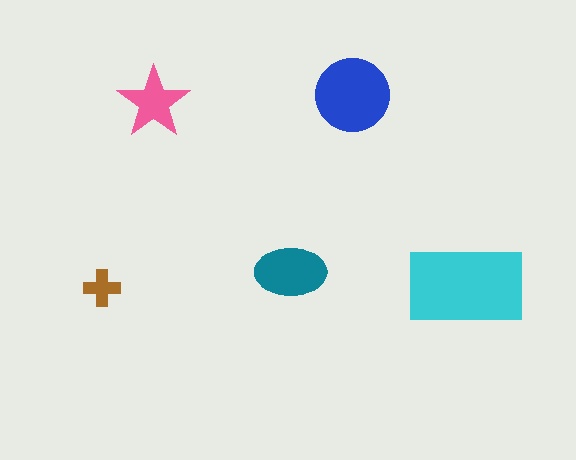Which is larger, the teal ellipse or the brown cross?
The teal ellipse.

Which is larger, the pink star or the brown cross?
The pink star.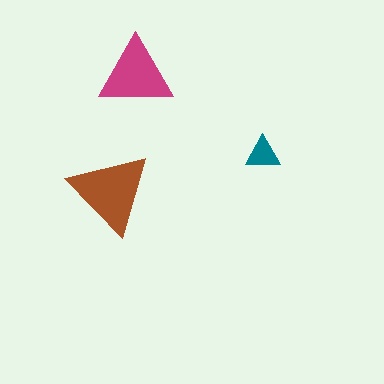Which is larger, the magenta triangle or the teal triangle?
The magenta one.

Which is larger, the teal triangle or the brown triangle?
The brown one.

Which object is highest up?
The magenta triangle is topmost.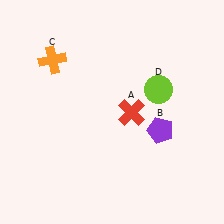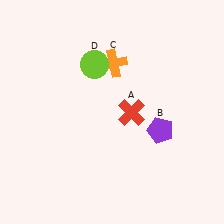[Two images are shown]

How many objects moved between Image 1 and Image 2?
2 objects moved between the two images.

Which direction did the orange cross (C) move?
The orange cross (C) moved right.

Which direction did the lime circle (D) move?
The lime circle (D) moved left.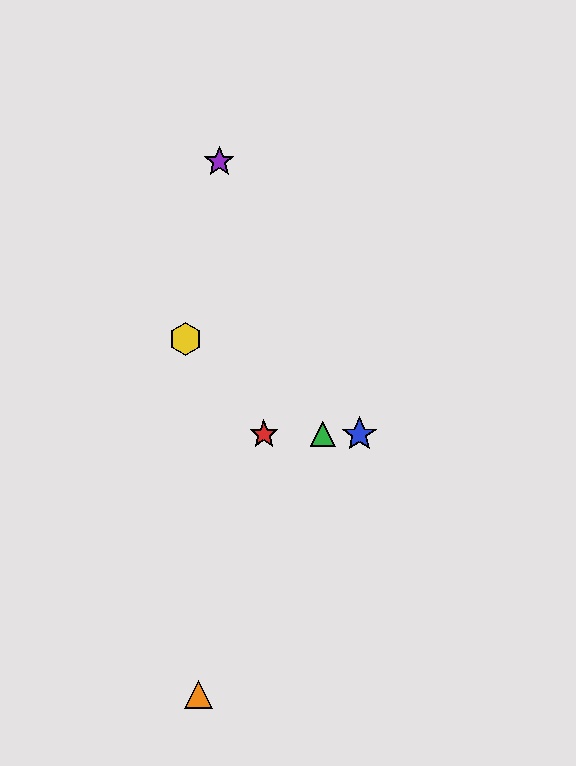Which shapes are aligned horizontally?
The red star, the blue star, the green triangle are aligned horizontally.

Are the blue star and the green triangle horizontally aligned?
Yes, both are at y≈434.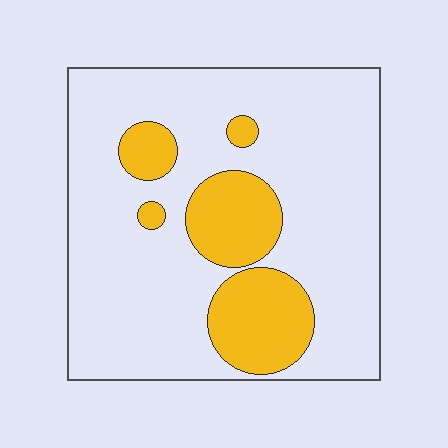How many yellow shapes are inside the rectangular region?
5.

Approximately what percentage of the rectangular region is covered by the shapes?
Approximately 20%.